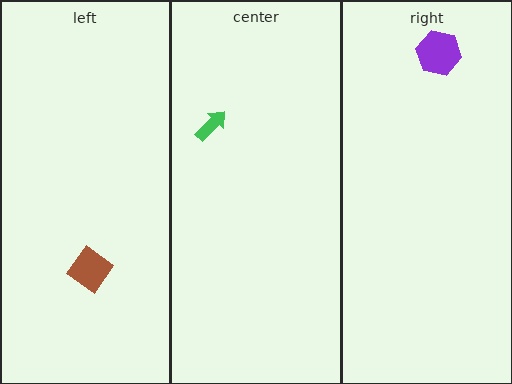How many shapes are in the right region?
1.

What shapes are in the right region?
The purple hexagon.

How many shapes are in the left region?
1.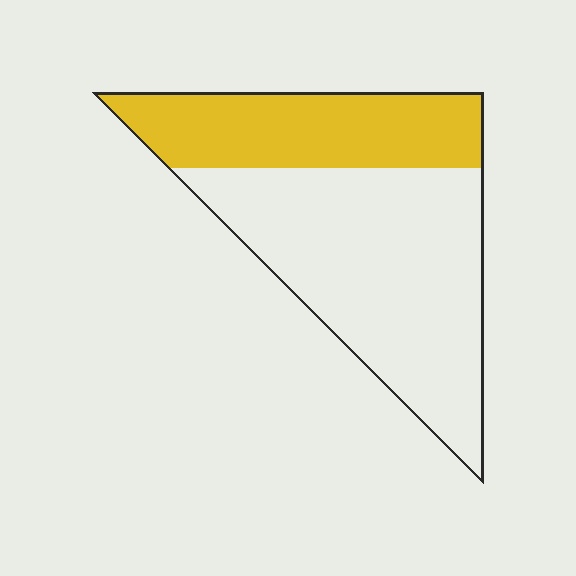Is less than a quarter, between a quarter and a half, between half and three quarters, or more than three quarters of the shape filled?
Between a quarter and a half.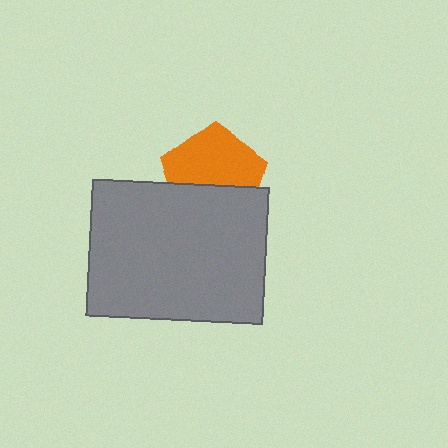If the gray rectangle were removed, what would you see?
You would see the complete orange pentagon.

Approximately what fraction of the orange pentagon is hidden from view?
Roughly 40% of the orange pentagon is hidden behind the gray rectangle.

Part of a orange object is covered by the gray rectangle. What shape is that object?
It is a pentagon.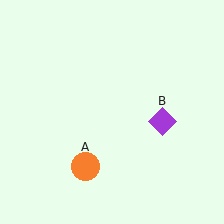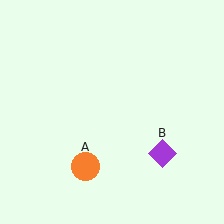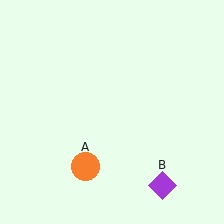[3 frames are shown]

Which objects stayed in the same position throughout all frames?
Orange circle (object A) remained stationary.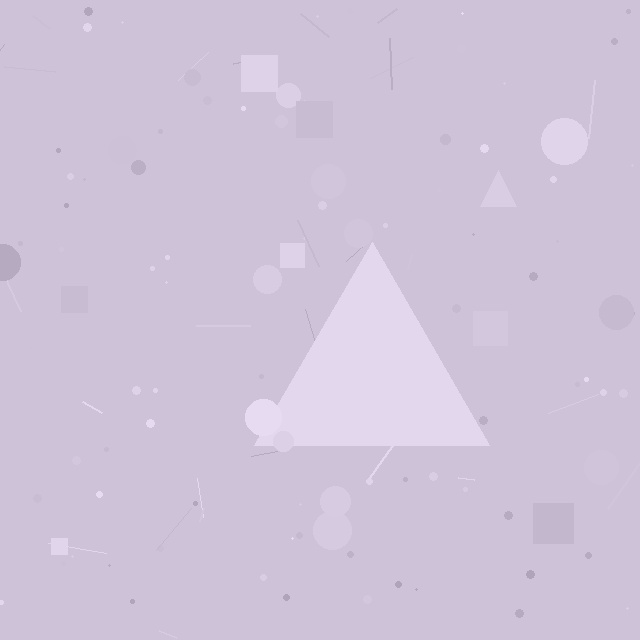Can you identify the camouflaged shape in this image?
The camouflaged shape is a triangle.